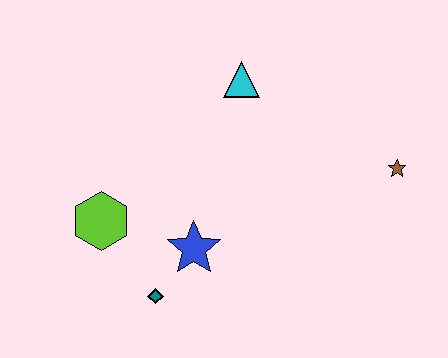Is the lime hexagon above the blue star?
Yes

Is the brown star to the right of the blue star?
Yes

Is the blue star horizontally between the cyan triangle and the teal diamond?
Yes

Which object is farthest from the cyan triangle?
The teal diamond is farthest from the cyan triangle.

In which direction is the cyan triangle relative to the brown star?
The cyan triangle is to the left of the brown star.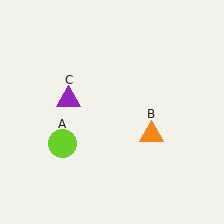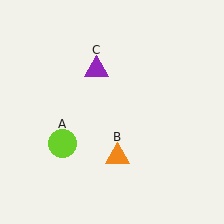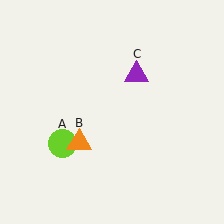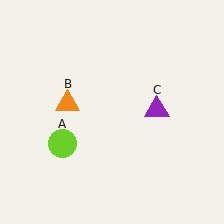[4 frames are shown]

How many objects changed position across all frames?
2 objects changed position: orange triangle (object B), purple triangle (object C).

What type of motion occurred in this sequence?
The orange triangle (object B), purple triangle (object C) rotated clockwise around the center of the scene.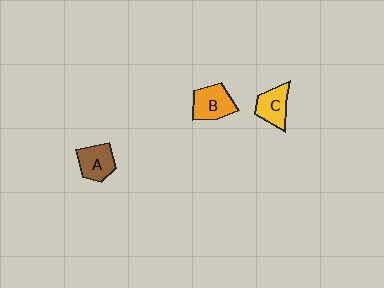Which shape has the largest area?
Shape B (orange).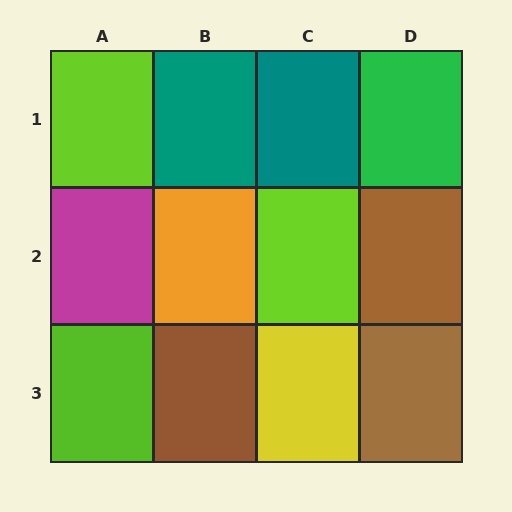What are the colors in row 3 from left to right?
Lime, brown, yellow, brown.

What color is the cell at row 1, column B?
Teal.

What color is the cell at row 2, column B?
Orange.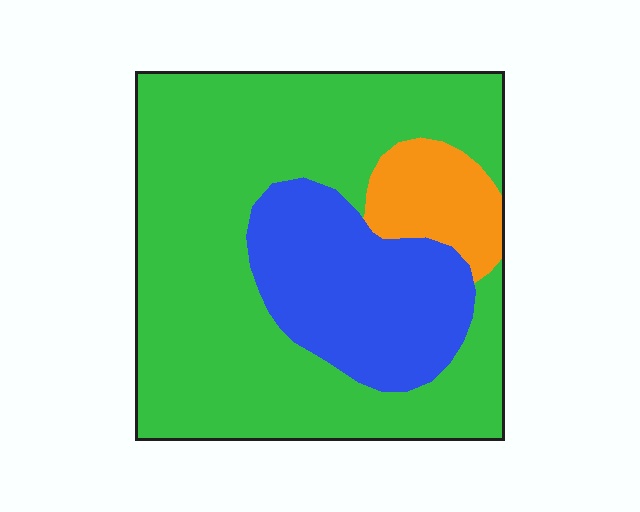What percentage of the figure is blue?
Blue covers roughly 25% of the figure.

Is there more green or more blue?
Green.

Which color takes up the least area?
Orange, at roughly 10%.